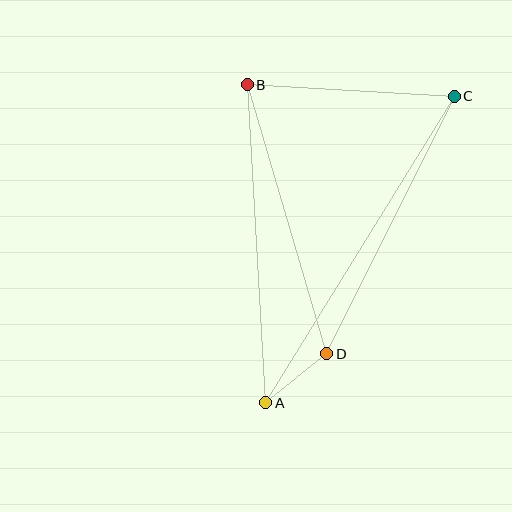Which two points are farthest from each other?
Points A and C are farthest from each other.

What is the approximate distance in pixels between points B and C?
The distance between B and C is approximately 208 pixels.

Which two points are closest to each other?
Points A and D are closest to each other.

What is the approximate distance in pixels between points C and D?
The distance between C and D is approximately 287 pixels.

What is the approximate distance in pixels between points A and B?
The distance between A and B is approximately 319 pixels.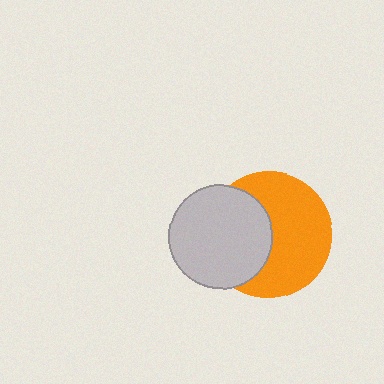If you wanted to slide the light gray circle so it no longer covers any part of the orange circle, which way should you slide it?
Slide it left — that is the most direct way to separate the two shapes.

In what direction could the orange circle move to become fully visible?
The orange circle could move right. That would shift it out from behind the light gray circle entirely.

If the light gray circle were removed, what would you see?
You would see the complete orange circle.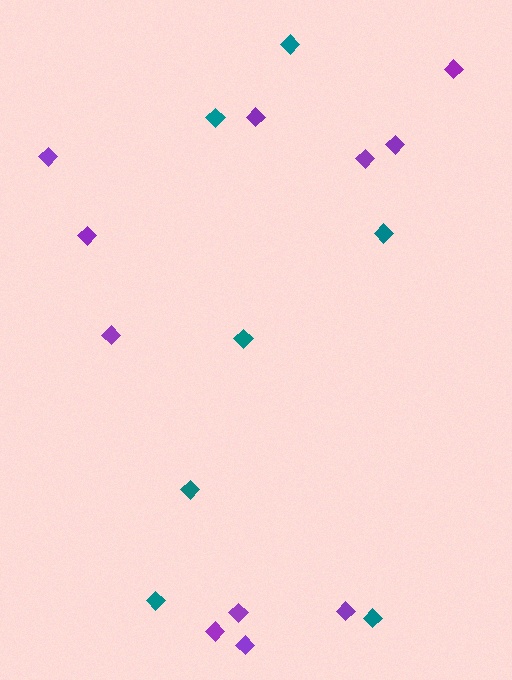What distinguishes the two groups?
There are 2 groups: one group of purple diamonds (11) and one group of teal diamonds (7).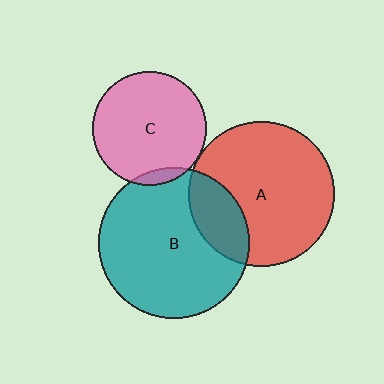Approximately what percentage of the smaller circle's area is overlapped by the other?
Approximately 5%.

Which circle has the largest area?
Circle B (teal).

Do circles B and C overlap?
Yes.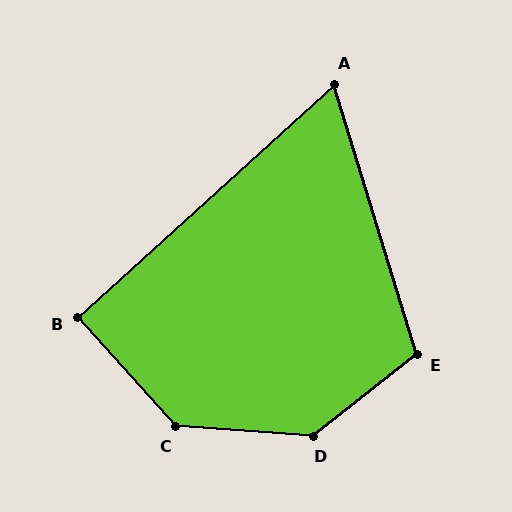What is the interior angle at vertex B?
Approximately 90 degrees (approximately right).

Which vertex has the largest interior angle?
D, at approximately 138 degrees.